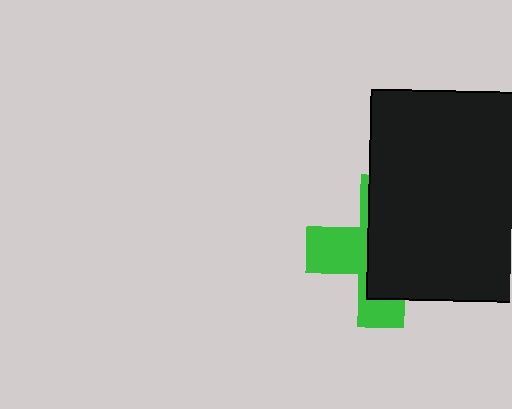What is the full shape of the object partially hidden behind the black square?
The partially hidden object is a green cross.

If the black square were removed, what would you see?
You would see the complete green cross.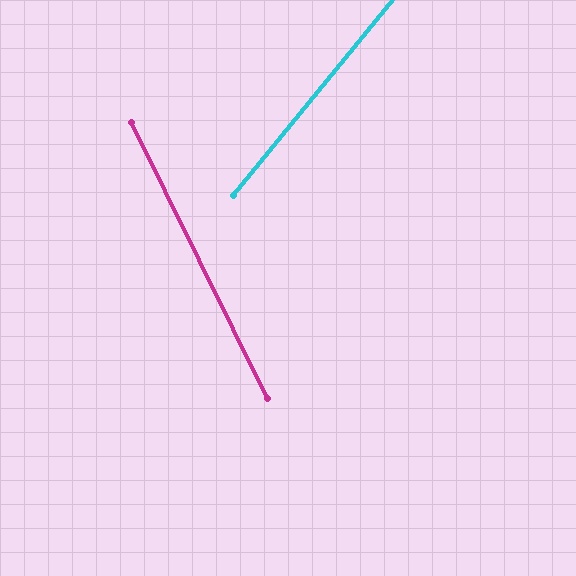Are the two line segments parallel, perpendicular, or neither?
Neither parallel nor perpendicular — they differ by about 65°.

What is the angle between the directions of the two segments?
Approximately 65 degrees.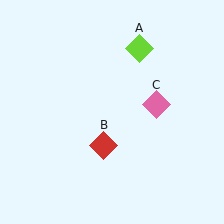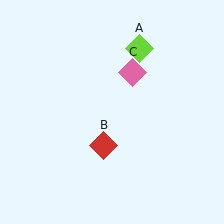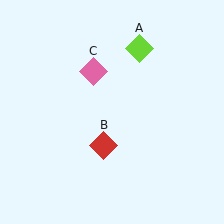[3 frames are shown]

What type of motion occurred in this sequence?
The pink diamond (object C) rotated counterclockwise around the center of the scene.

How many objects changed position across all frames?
1 object changed position: pink diamond (object C).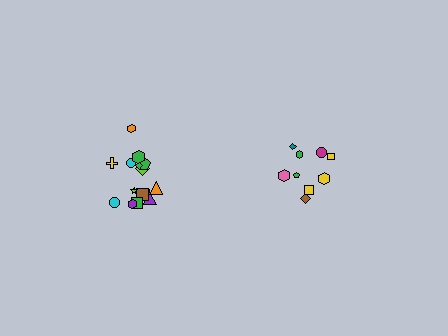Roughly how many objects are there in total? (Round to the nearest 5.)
Roughly 25 objects in total.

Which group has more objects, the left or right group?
The left group.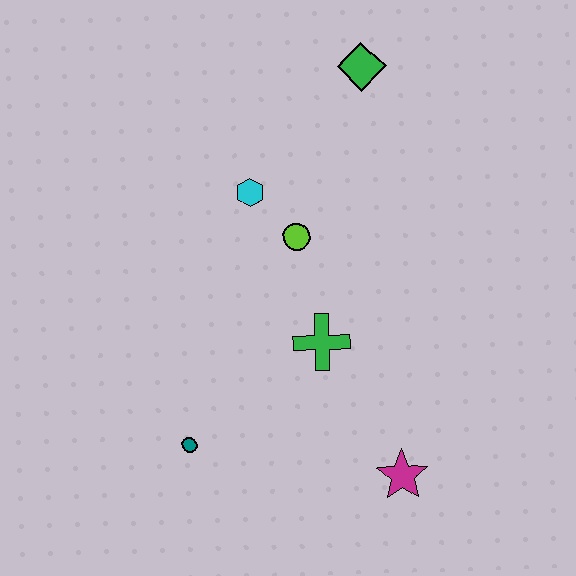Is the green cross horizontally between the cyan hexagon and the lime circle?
No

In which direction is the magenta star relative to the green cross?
The magenta star is below the green cross.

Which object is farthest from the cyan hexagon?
The magenta star is farthest from the cyan hexagon.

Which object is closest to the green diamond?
The cyan hexagon is closest to the green diamond.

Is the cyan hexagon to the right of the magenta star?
No